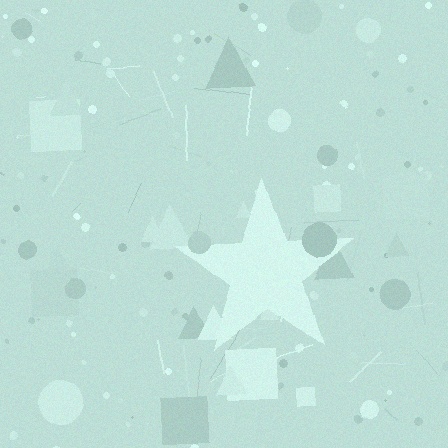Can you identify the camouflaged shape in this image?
The camouflaged shape is a star.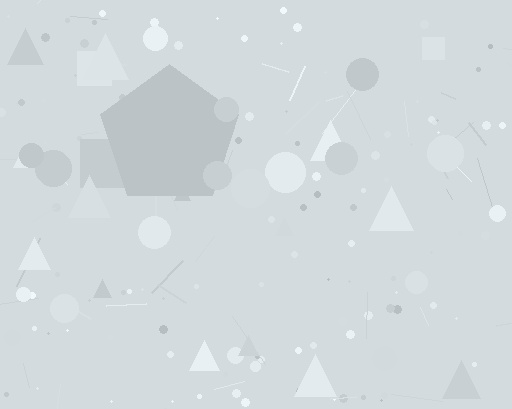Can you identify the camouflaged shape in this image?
The camouflaged shape is a pentagon.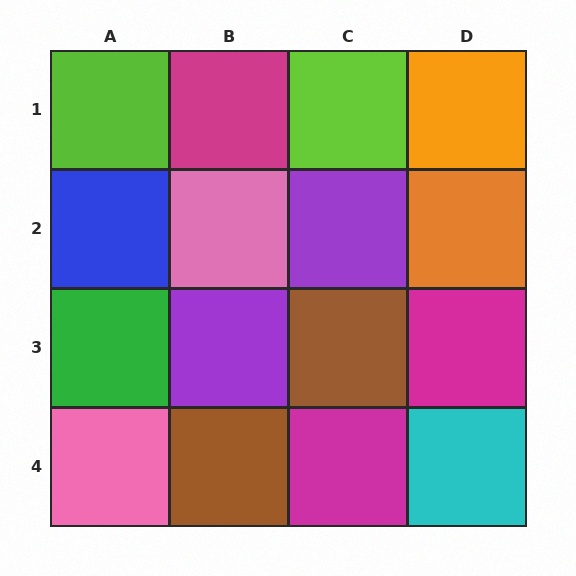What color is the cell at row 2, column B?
Pink.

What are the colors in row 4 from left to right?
Pink, brown, magenta, cyan.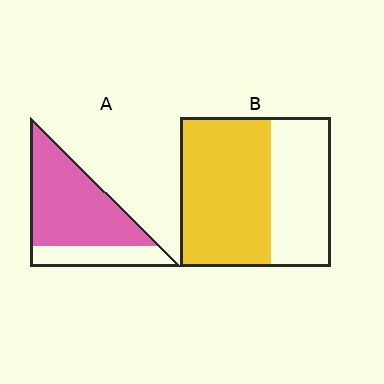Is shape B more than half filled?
Yes.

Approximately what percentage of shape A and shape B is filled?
A is approximately 75% and B is approximately 60%.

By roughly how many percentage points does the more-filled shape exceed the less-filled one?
By roughly 15 percentage points (A over B).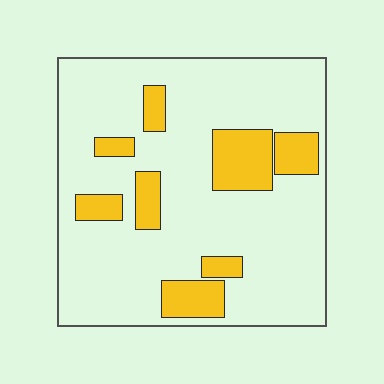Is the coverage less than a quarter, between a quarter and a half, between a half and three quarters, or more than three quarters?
Less than a quarter.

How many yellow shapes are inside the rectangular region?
8.